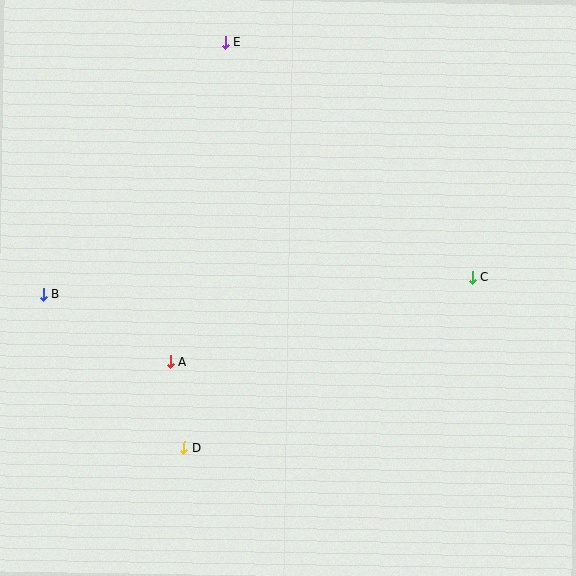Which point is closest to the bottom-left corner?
Point D is closest to the bottom-left corner.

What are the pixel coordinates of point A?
Point A is at (170, 362).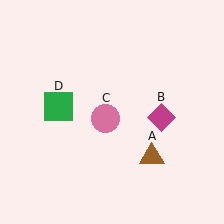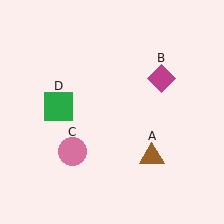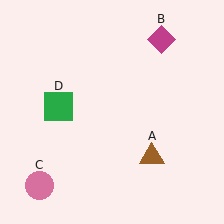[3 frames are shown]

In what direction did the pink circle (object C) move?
The pink circle (object C) moved down and to the left.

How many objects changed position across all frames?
2 objects changed position: magenta diamond (object B), pink circle (object C).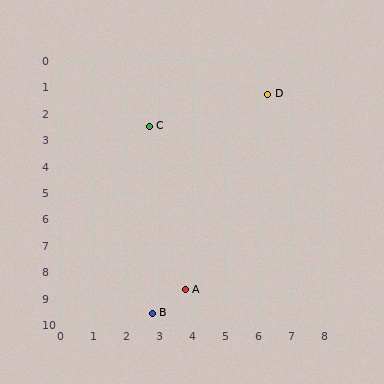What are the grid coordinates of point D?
Point D is at approximately (6.3, 1.3).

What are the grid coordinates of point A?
Point A is at approximately (3.8, 8.7).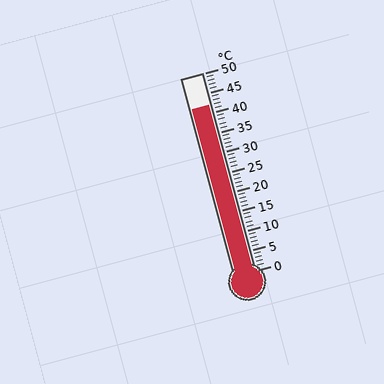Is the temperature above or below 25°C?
The temperature is above 25°C.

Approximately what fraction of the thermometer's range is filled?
The thermometer is filled to approximately 85% of its range.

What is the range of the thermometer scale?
The thermometer scale ranges from 0°C to 50°C.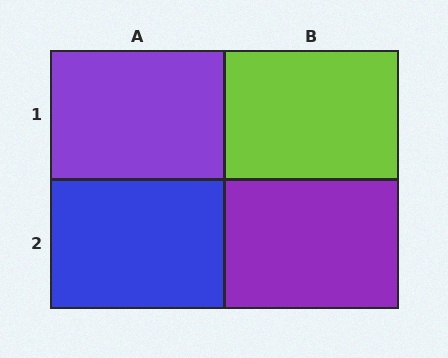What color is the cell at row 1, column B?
Lime.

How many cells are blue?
1 cell is blue.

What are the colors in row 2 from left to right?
Blue, purple.